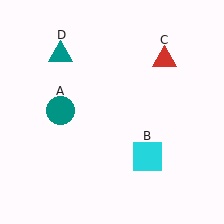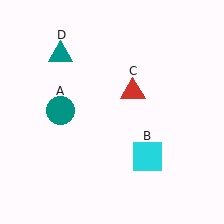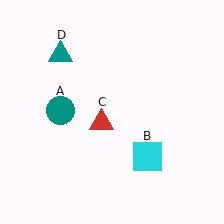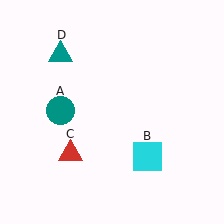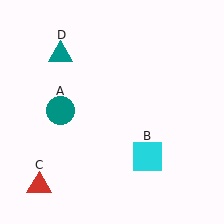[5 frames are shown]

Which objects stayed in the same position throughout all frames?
Teal circle (object A) and cyan square (object B) and teal triangle (object D) remained stationary.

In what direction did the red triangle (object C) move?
The red triangle (object C) moved down and to the left.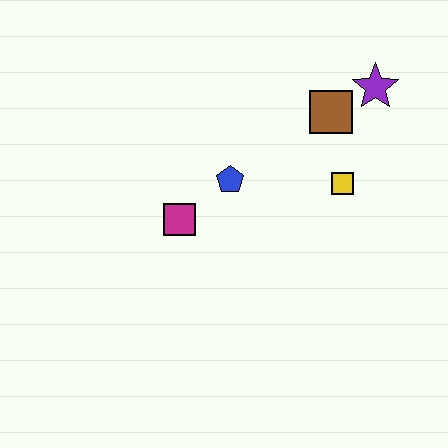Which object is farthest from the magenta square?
The purple star is farthest from the magenta square.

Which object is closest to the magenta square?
The blue pentagon is closest to the magenta square.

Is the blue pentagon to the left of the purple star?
Yes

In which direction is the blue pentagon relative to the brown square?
The blue pentagon is to the left of the brown square.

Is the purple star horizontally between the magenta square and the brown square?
No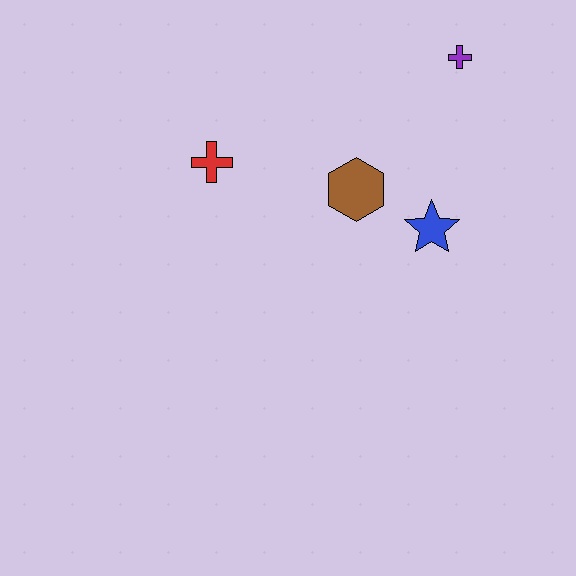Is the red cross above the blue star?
Yes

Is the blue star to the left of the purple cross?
Yes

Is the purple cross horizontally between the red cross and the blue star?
No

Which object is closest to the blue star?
The brown hexagon is closest to the blue star.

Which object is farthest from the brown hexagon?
The purple cross is farthest from the brown hexagon.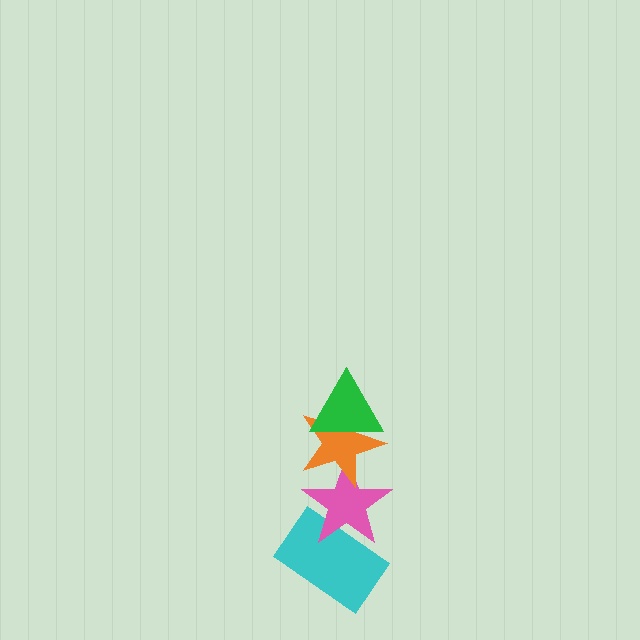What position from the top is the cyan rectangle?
The cyan rectangle is 4th from the top.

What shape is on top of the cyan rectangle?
The pink star is on top of the cyan rectangle.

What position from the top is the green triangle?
The green triangle is 1st from the top.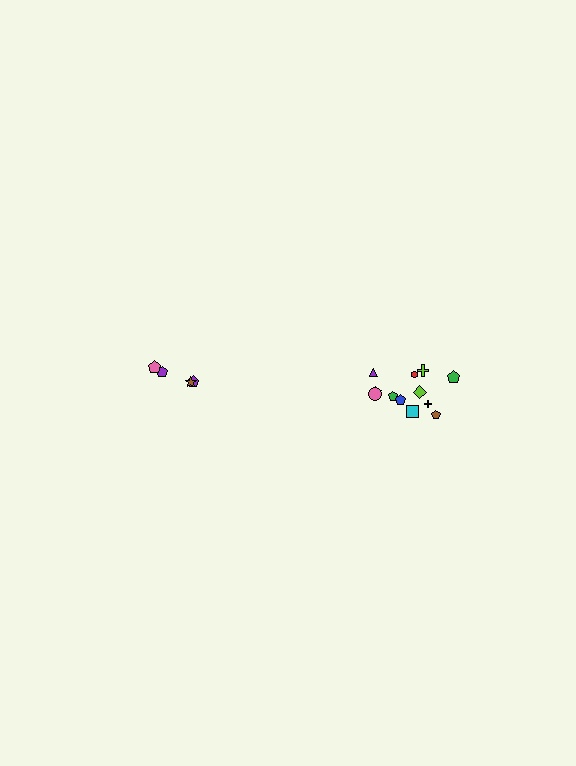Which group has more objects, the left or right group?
The right group.